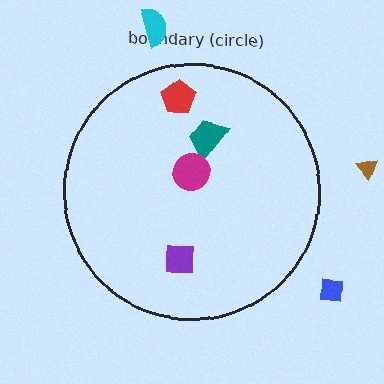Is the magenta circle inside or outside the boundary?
Inside.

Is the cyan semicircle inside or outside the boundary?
Outside.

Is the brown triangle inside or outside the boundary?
Outside.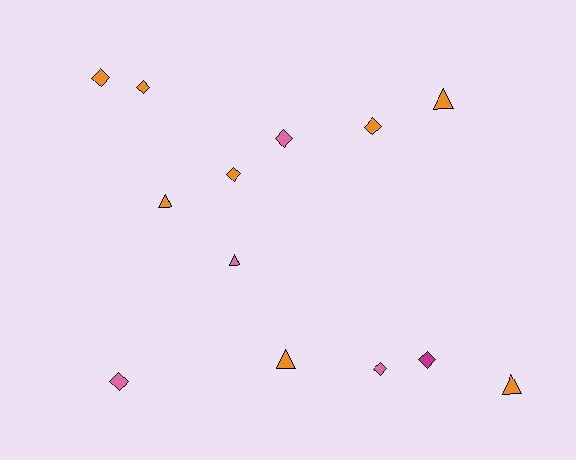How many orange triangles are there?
There are 4 orange triangles.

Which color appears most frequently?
Orange, with 8 objects.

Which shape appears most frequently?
Diamond, with 8 objects.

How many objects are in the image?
There are 13 objects.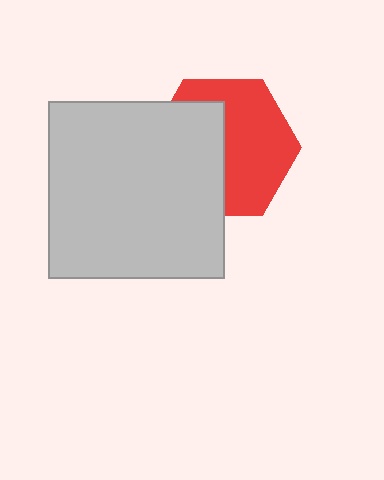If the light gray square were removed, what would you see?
You would see the complete red hexagon.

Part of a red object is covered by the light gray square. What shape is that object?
It is a hexagon.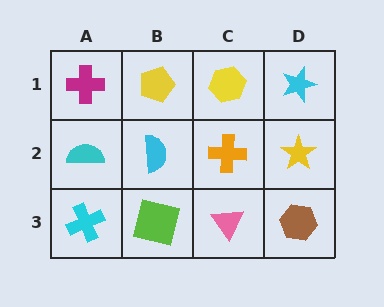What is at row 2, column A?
A cyan semicircle.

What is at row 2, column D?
A yellow star.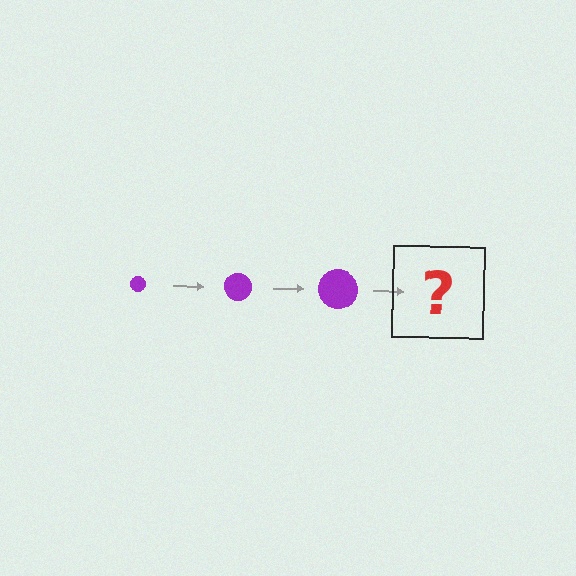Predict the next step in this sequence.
The next step is a purple circle, larger than the previous one.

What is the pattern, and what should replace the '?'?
The pattern is that the circle gets progressively larger each step. The '?' should be a purple circle, larger than the previous one.